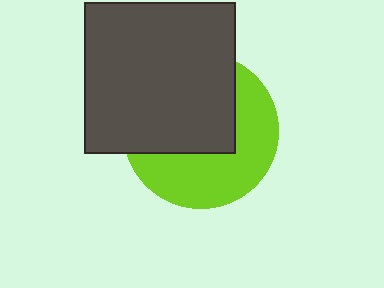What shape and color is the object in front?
The object in front is a dark gray square.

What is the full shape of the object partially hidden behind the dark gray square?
The partially hidden object is a lime circle.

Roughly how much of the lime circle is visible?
About half of it is visible (roughly 48%).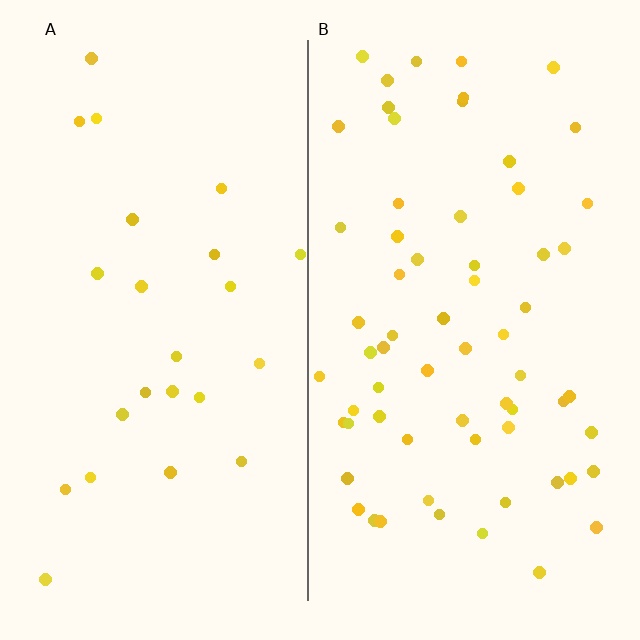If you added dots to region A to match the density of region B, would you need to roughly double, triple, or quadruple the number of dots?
Approximately triple.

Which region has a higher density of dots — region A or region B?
B (the right).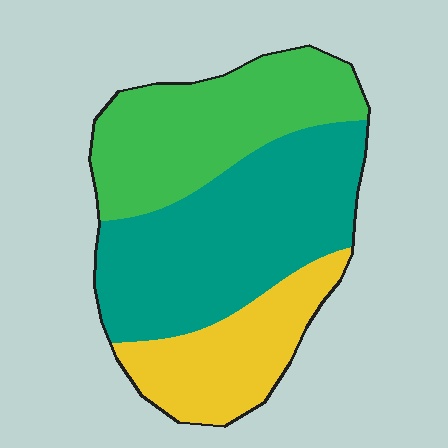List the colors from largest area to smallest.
From largest to smallest: teal, green, yellow.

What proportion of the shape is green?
Green covers around 35% of the shape.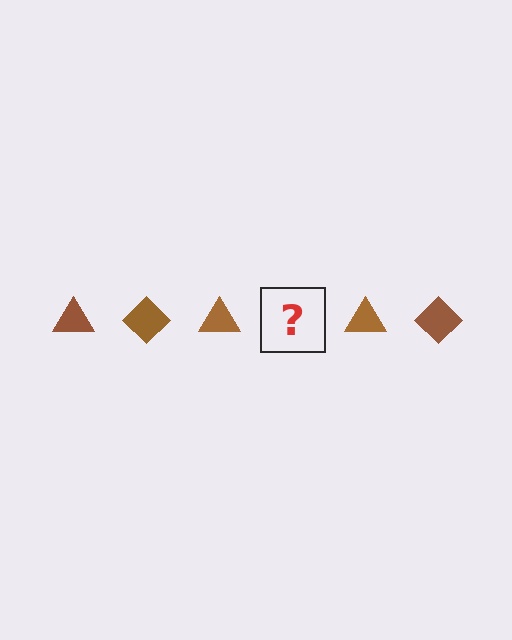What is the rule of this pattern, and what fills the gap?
The rule is that the pattern cycles through triangle, diamond shapes in brown. The gap should be filled with a brown diamond.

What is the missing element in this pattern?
The missing element is a brown diamond.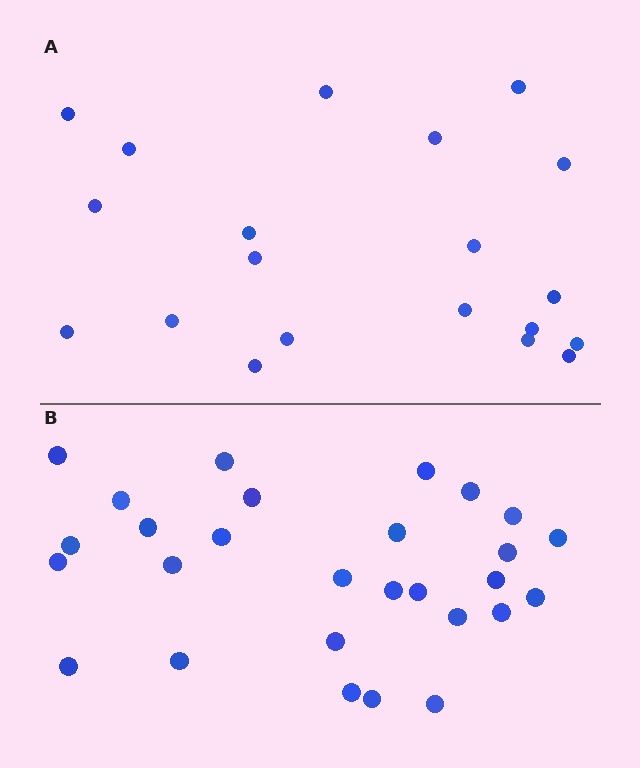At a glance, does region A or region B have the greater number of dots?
Region B (the bottom region) has more dots.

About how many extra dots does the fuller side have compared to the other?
Region B has roughly 8 or so more dots than region A.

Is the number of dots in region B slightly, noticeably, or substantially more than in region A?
Region B has noticeably more, but not dramatically so. The ratio is roughly 1.4 to 1.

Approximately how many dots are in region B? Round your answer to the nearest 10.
About 30 dots. (The exact count is 28, which rounds to 30.)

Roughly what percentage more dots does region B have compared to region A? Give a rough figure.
About 40% more.